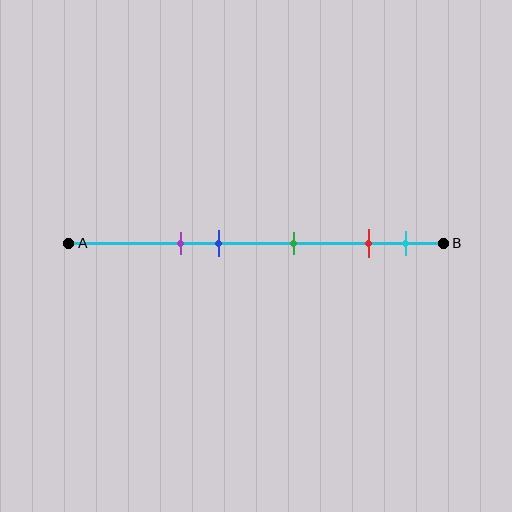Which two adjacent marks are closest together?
The red and cyan marks are the closest adjacent pair.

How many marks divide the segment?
There are 5 marks dividing the segment.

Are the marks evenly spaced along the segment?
No, the marks are not evenly spaced.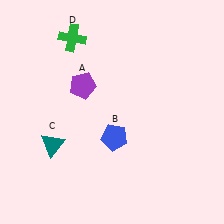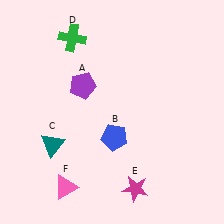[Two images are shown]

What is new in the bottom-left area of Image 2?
A pink triangle (F) was added in the bottom-left area of Image 2.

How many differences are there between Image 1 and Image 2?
There are 2 differences between the two images.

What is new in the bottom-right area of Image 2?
A magenta star (E) was added in the bottom-right area of Image 2.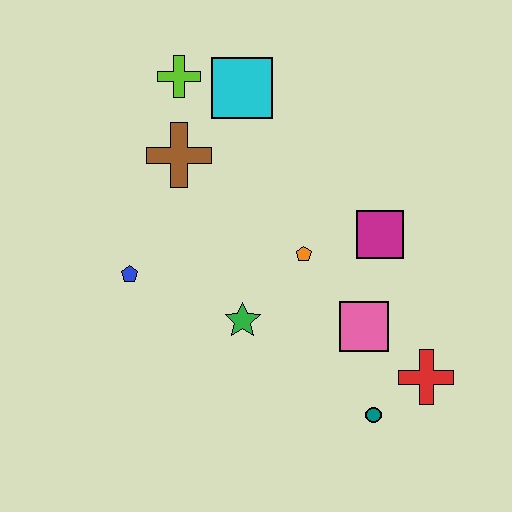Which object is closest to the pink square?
The red cross is closest to the pink square.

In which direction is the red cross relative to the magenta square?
The red cross is below the magenta square.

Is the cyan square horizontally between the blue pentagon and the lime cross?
No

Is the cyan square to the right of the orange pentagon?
No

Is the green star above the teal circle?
Yes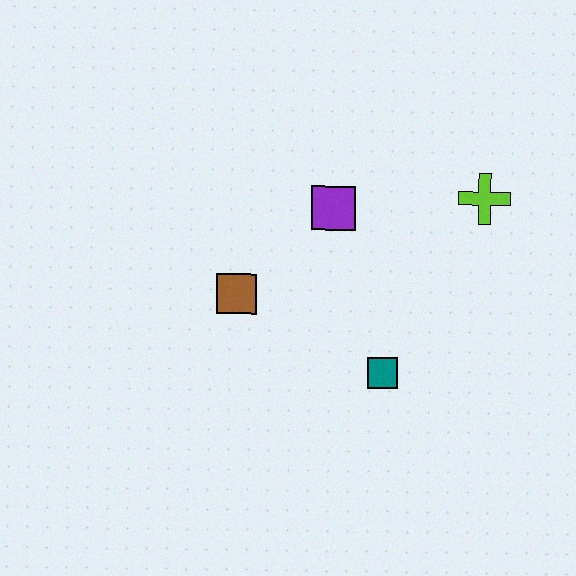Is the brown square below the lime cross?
Yes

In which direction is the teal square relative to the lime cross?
The teal square is below the lime cross.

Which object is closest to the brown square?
The purple square is closest to the brown square.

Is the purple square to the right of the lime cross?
No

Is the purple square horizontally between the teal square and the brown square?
Yes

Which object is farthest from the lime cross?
The brown square is farthest from the lime cross.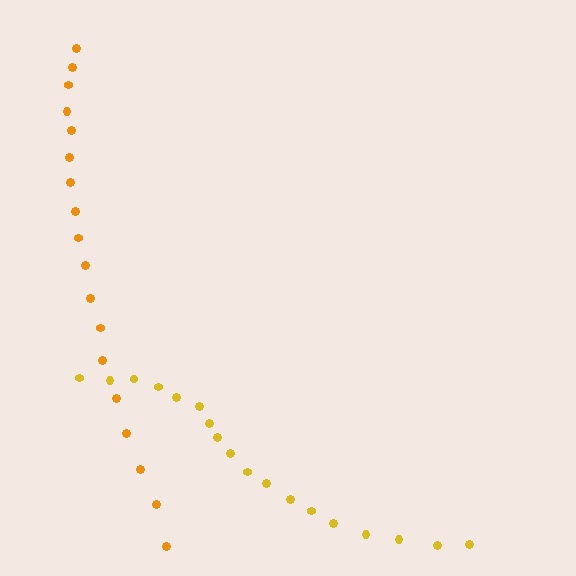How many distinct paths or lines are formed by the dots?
There are 2 distinct paths.